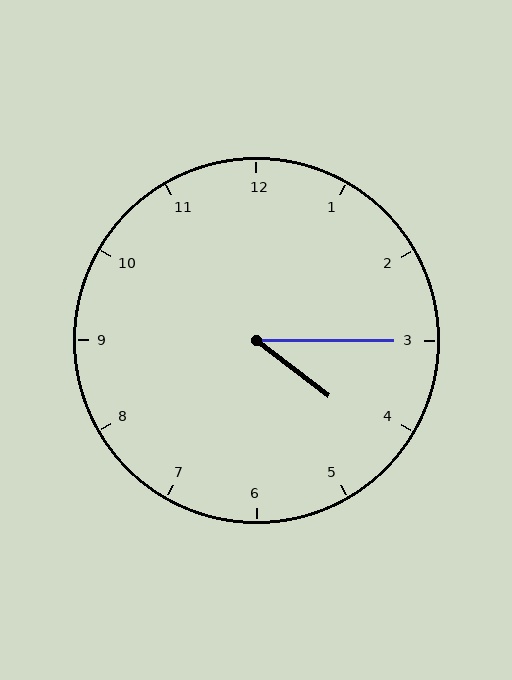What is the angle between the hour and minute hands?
Approximately 38 degrees.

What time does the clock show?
4:15.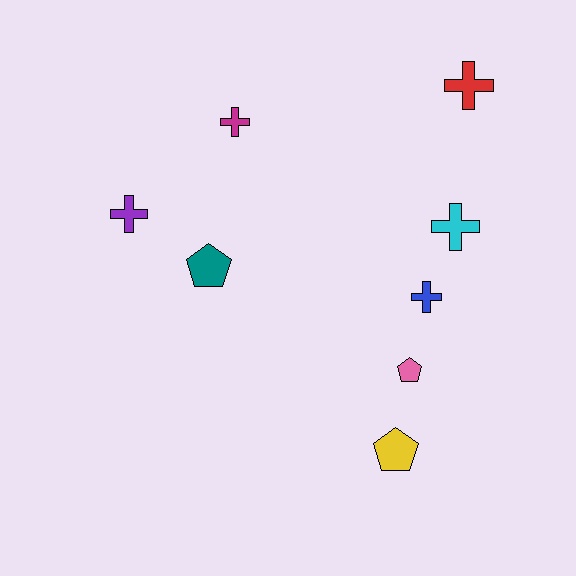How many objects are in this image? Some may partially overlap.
There are 8 objects.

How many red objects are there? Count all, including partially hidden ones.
There is 1 red object.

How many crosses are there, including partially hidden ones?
There are 5 crosses.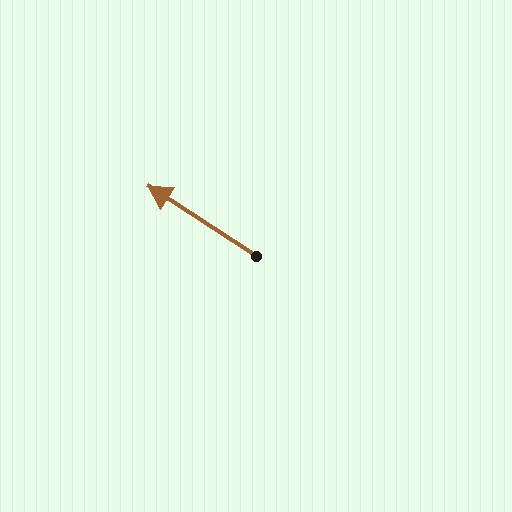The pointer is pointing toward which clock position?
Roughly 10 o'clock.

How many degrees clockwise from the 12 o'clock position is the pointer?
Approximately 303 degrees.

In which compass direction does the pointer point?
Northwest.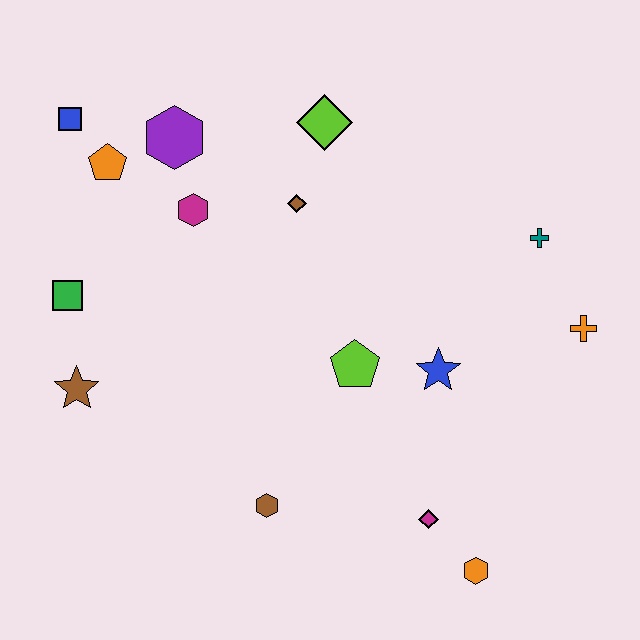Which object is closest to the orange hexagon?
The magenta diamond is closest to the orange hexagon.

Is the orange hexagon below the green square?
Yes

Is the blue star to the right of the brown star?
Yes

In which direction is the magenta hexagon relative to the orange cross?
The magenta hexagon is to the left of the orange cross.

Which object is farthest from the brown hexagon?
The blue square is farthest from the brown hexagon.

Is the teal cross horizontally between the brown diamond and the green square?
No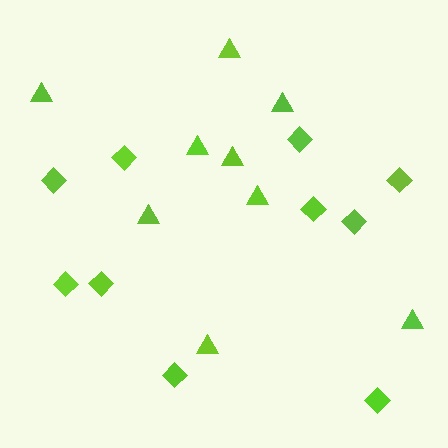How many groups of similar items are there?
There are 2 groups: one group of diamonds (10) and one group of triangles (9).